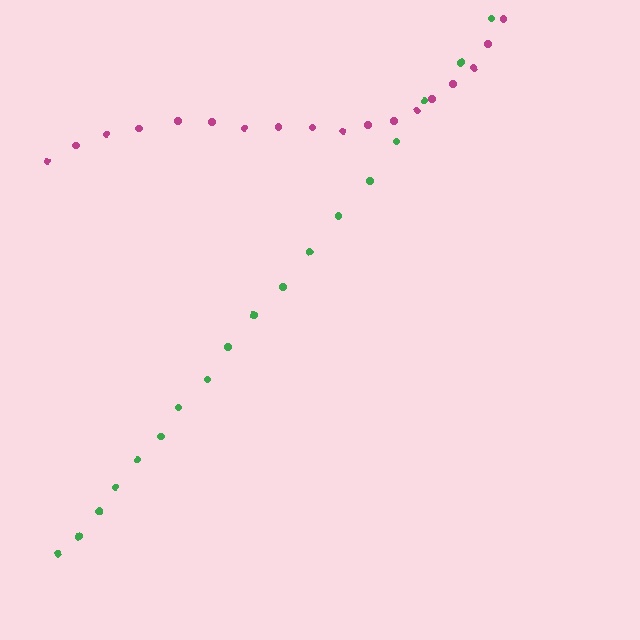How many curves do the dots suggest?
There are 2 distinct paths.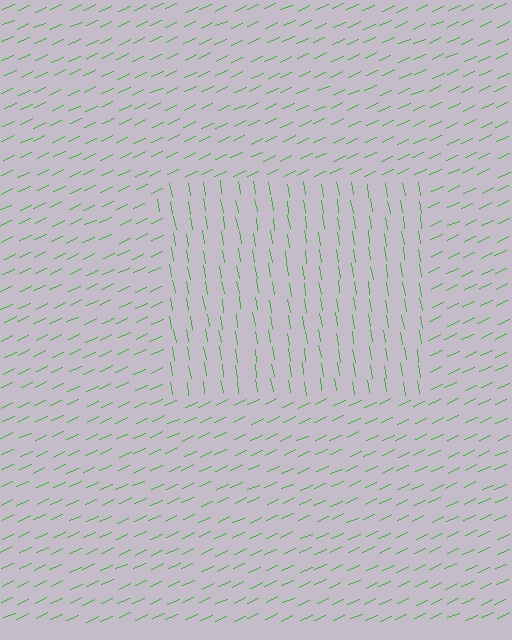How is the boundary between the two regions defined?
The boundary is defined purely by a change in line orientation (approximately 75 degrees difference). All lines are the same color and thickness.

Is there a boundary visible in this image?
Yes, there is a texture boundary formed by a change in line orientation.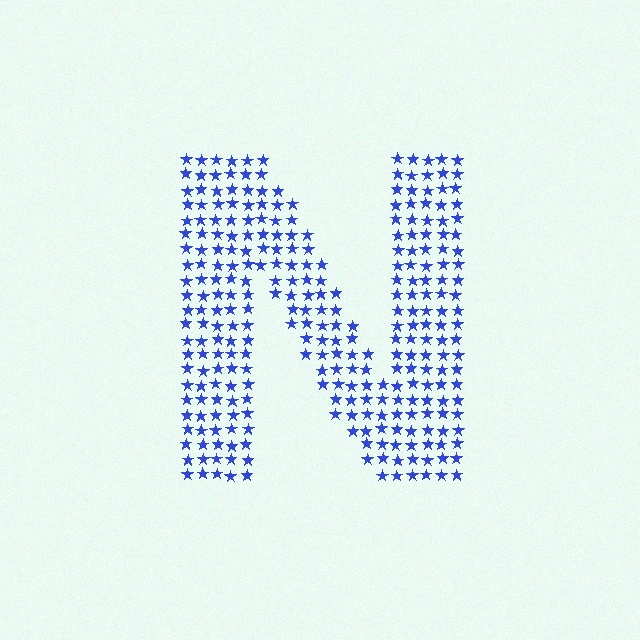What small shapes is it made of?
It is made of small stars.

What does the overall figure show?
The overall figure shows the letter N.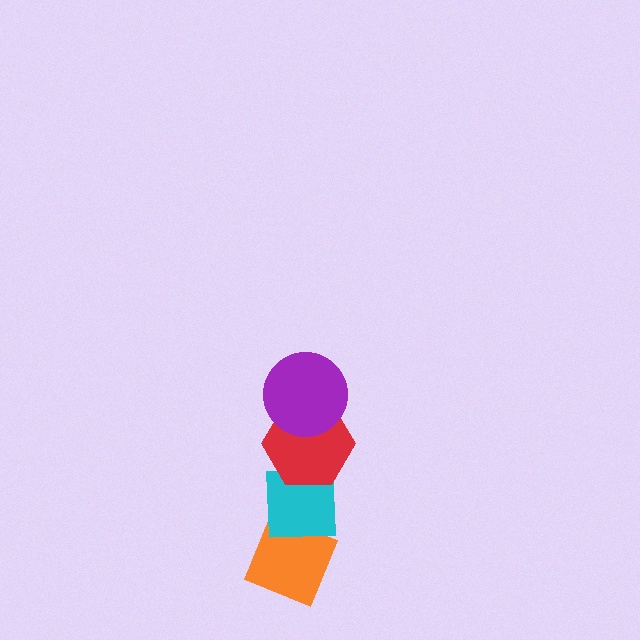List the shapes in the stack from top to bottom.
From top to bottom: the purple circle, the red hexagon, the cyan square, the orange diamond.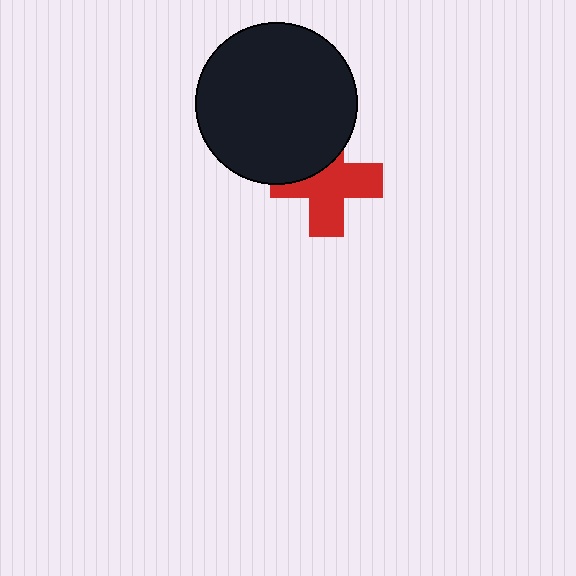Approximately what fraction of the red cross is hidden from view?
Roughly 34% of the red cross is hidden behind the black circle.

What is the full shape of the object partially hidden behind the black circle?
The partially hidden object is a red cross.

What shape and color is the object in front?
The object in front is a black circle.